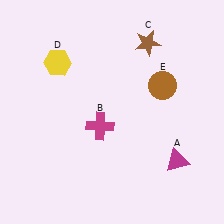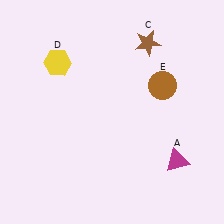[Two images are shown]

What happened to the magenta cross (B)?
The magenta cross (B) was removed in Image 2. It was in the bottom-left area of Image 1.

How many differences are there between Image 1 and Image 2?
There is 1 difference between the two images.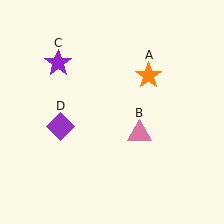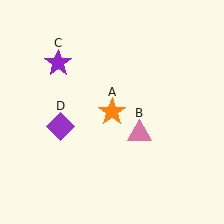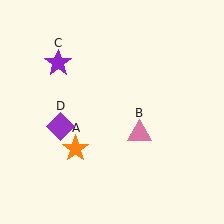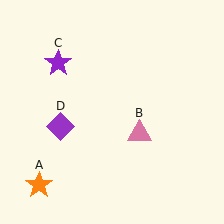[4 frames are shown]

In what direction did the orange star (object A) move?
The orange star (object A) moved down and to the left.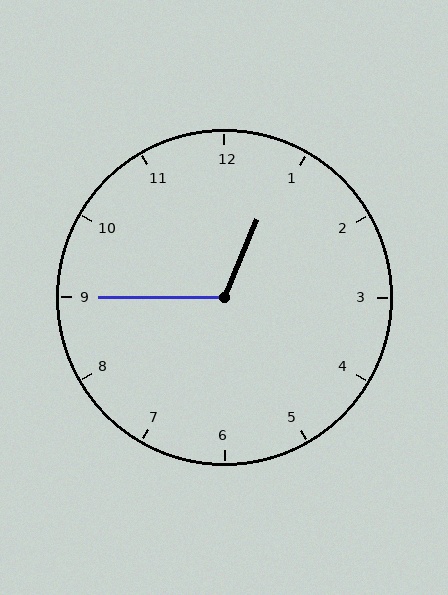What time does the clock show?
12:45.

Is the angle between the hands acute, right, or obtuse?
It is obtuse.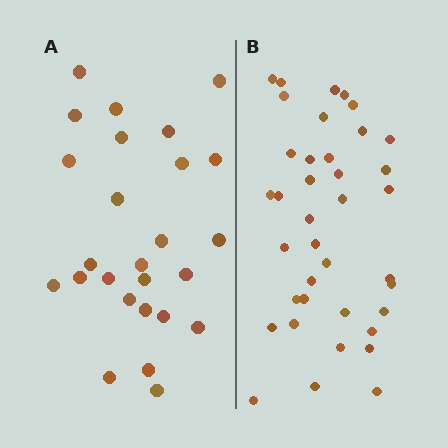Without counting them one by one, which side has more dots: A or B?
Region B (the right region) has more dots.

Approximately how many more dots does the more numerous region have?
Region B has roughly 12 or so more dots than region A.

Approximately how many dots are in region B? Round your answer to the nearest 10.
About 40 dots. (The exact count is 38, which rounds to 40.)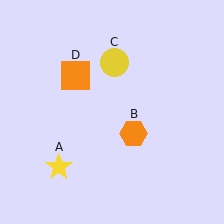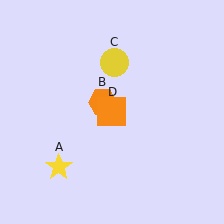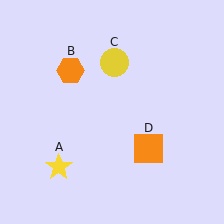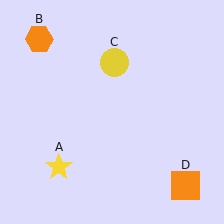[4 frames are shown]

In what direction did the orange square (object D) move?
The orange square (object D) moved down and to the right.